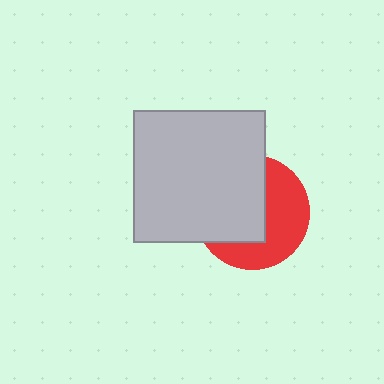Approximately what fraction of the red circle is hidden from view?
Roughly 52% of the red circle is hidden behind the light gray square.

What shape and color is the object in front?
The object in front is a light gray square.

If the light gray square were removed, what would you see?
You would see the complete red circle.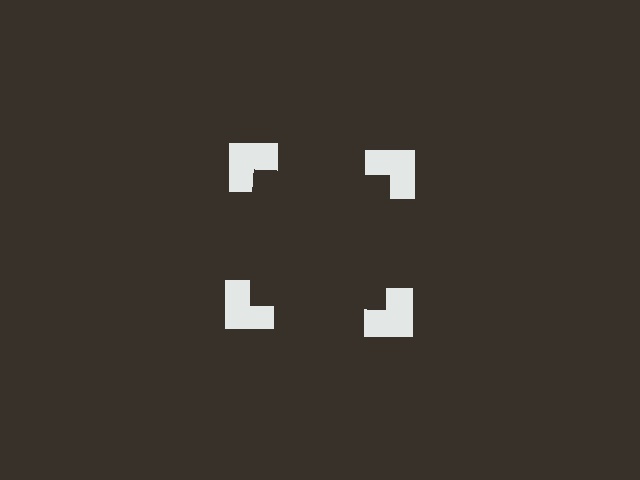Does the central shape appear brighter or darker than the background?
It typically appears slightly darker than the background, even though no actual brightness change is drawn.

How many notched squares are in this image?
There are 4 — one at each vertex of the illusory square.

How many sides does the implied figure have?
4 sides.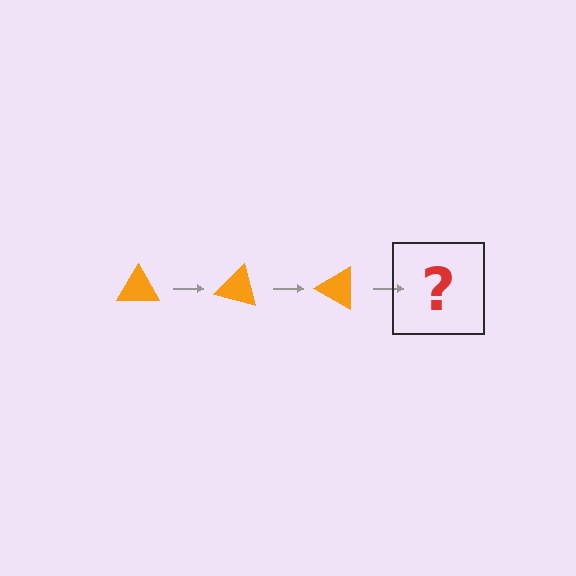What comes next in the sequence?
The next element should be an orange triangle rotated 45 degrees.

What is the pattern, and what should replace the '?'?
The pattern is that the triangle rotates 15 degrees each step. The '?' should be an orange triangle rotated 45 degrees.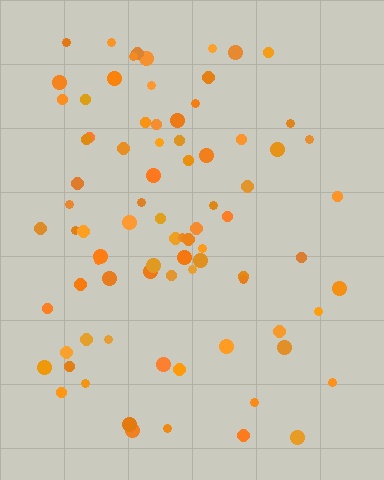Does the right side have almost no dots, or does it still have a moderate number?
Still a moderate number, just noticeably fewer than the left.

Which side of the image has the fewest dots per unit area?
The right.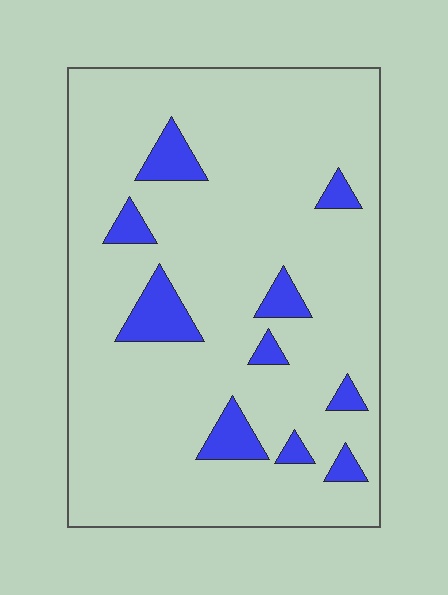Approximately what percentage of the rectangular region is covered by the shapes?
Approximately 10%.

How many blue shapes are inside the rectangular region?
10.